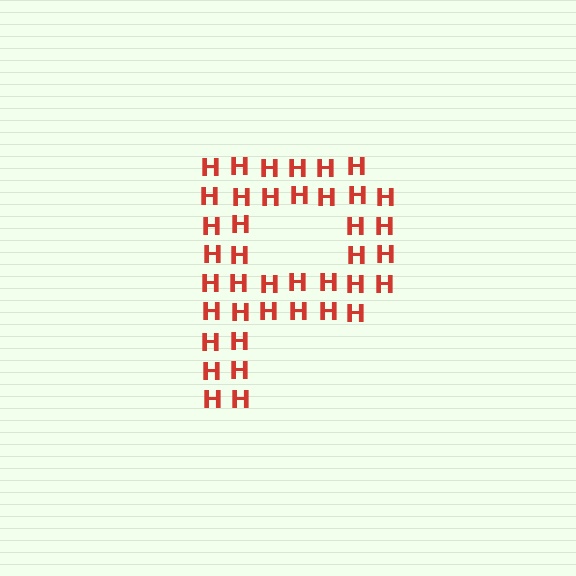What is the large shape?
The large shape is the letter P.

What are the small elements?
The small elements are letter H's.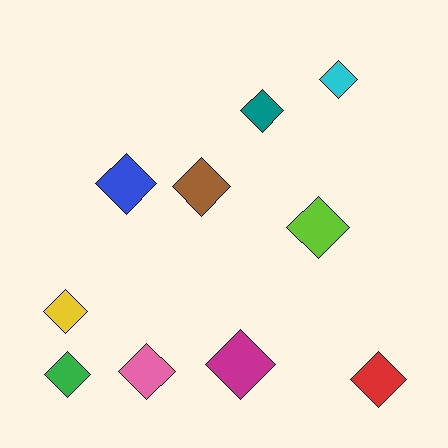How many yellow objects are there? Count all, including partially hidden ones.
There is 1 yellow object.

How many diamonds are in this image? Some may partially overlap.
There are 10 diamonds.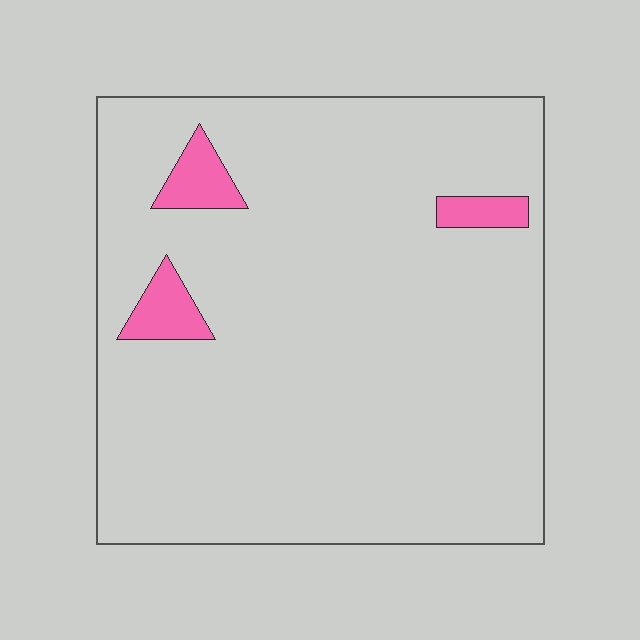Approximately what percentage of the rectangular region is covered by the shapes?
Approximately 5%.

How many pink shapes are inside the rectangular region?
3.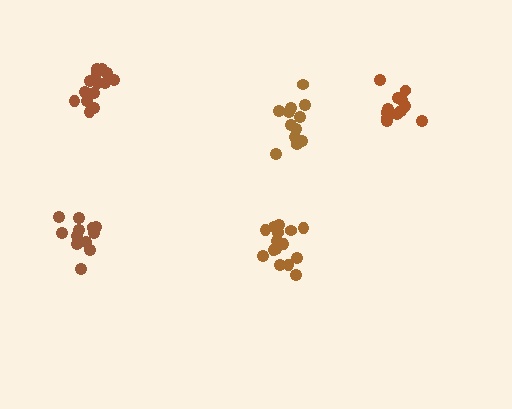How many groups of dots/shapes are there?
There are 5 groups.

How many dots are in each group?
Group 1: 15 dots, Group 2: 12 dots, Group 3: 12 dots, Group 4: 15 dots, Group 5: 14 dots (68 total).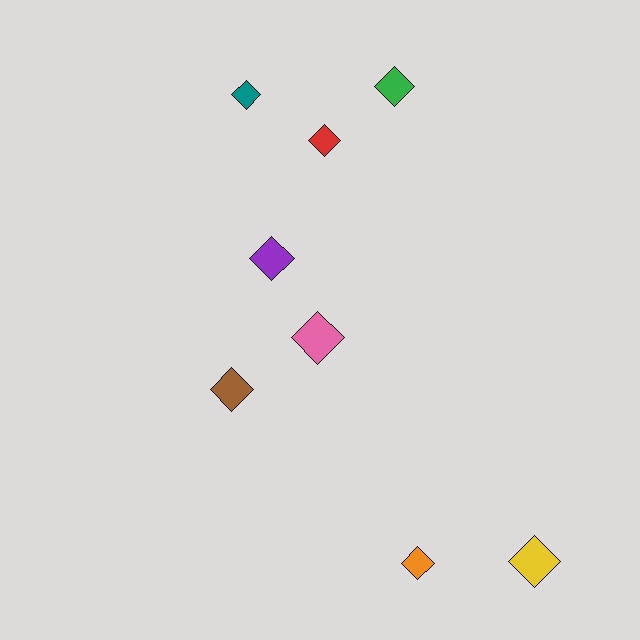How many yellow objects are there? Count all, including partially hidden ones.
There is 1 yellow object.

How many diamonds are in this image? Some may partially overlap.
There are 8 diamonds.